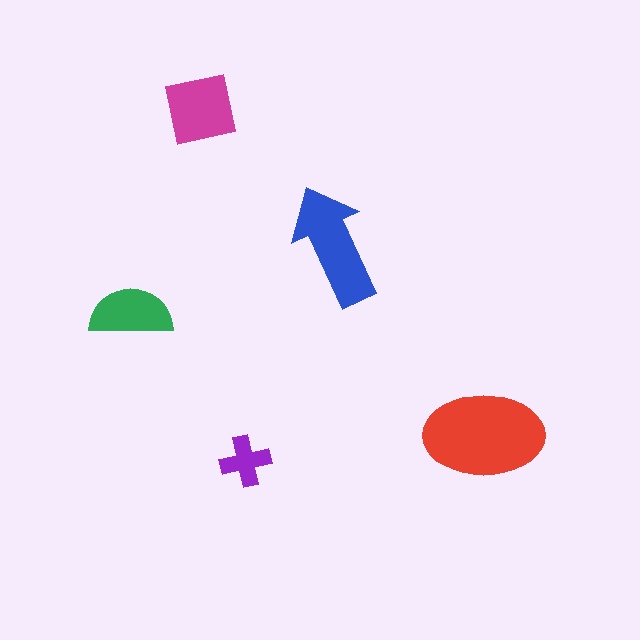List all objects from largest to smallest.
The red ellipse, the blue arrow, the magenta square, the green semicircle, the purple cross.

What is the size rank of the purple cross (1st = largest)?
5th.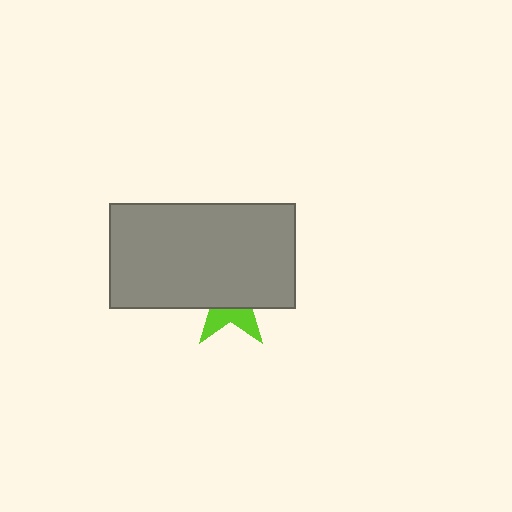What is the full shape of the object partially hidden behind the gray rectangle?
The partially hidden object is a lime star.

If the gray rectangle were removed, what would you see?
You would see the complete lime star.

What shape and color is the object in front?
The object in front is a gray rectangle.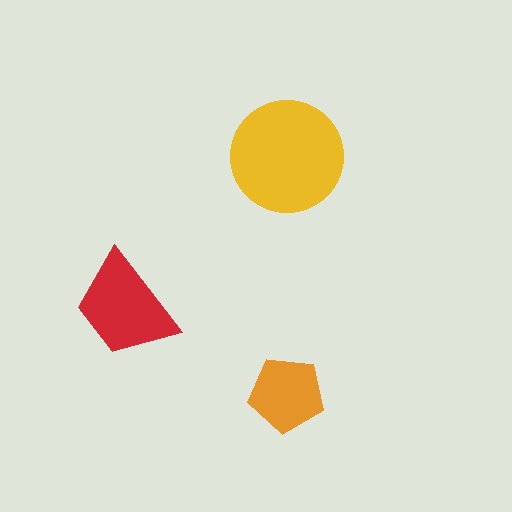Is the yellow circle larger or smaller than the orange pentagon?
Larger.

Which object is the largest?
The yellow circle.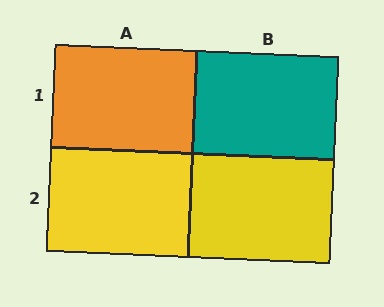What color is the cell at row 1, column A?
Orange.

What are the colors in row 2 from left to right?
Yellow, yellow.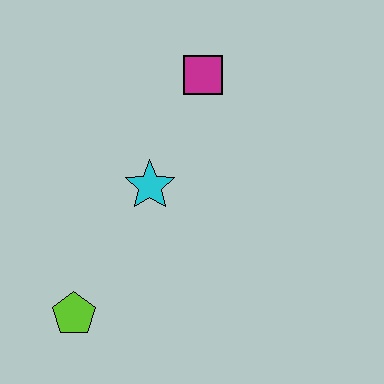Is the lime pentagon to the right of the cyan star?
No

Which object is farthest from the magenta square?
The lime pentagon is farthest from the magenta square.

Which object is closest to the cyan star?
The magenta square is closest to the cyan star.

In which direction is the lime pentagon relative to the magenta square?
The lime pentagon is below the magenta square.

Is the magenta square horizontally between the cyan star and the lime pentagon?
No